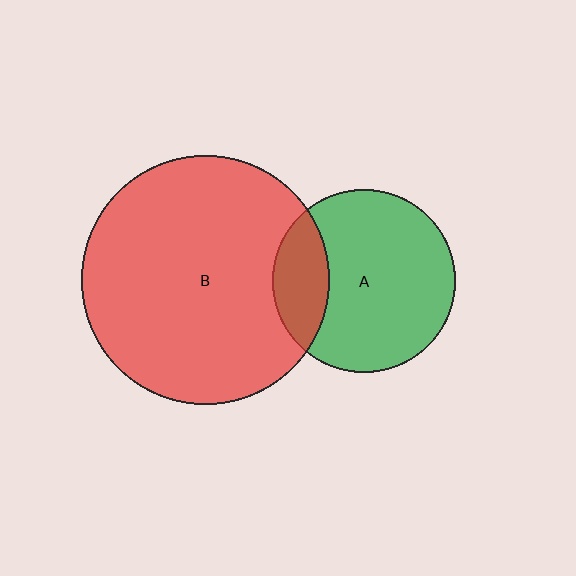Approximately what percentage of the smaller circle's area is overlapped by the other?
Approximately 20%.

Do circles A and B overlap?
Yes.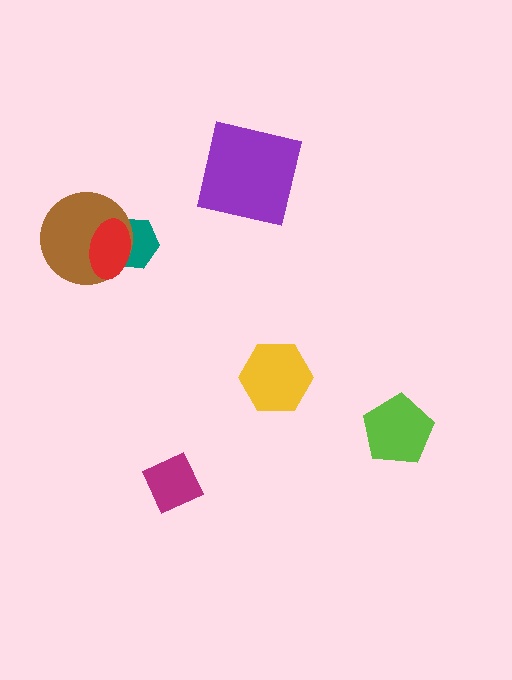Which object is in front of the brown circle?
The red ellipse is in front of the brown circle.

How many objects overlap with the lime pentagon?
0 objects overlap with the lime pentagon.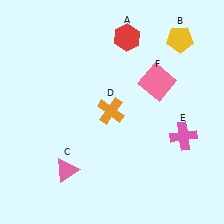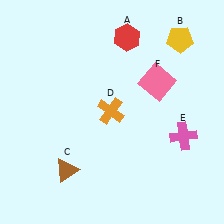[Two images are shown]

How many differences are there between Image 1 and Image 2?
There is 1 difference between the two images.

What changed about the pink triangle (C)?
In Image 1, C is pink. In Image 2, it changed to brown.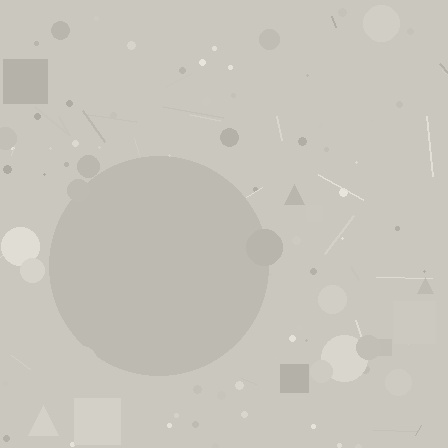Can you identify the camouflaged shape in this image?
The camouflaged shape is a circle.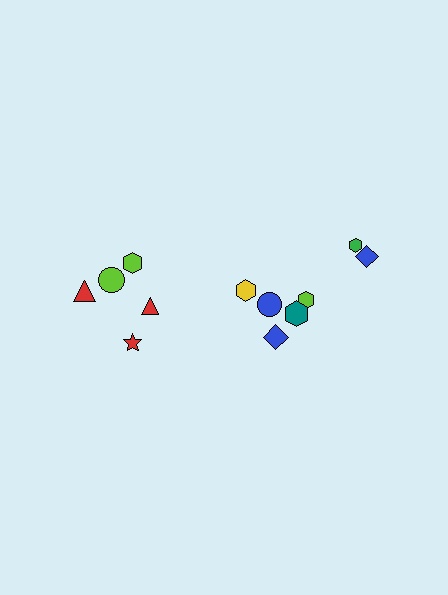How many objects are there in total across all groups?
There are 12 objects.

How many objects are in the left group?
There are 5 objects.